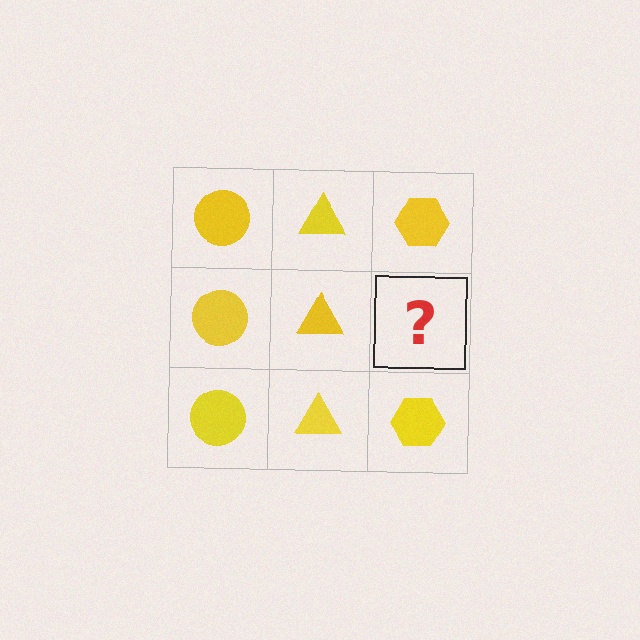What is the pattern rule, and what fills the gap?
The rule is that each column has a consistent shape. The gap should be filled with a yellow hexagon.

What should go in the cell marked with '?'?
The missing cell should contain a yellow hexagon.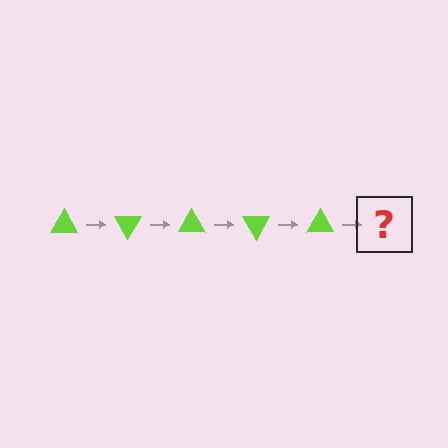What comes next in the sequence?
The next element should be a lime triangle rotated 300 degrees.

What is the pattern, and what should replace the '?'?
The pattern is that the triangle rotates 60 degrees each step. The '?' should be a lime triangle rotated 300 degrees.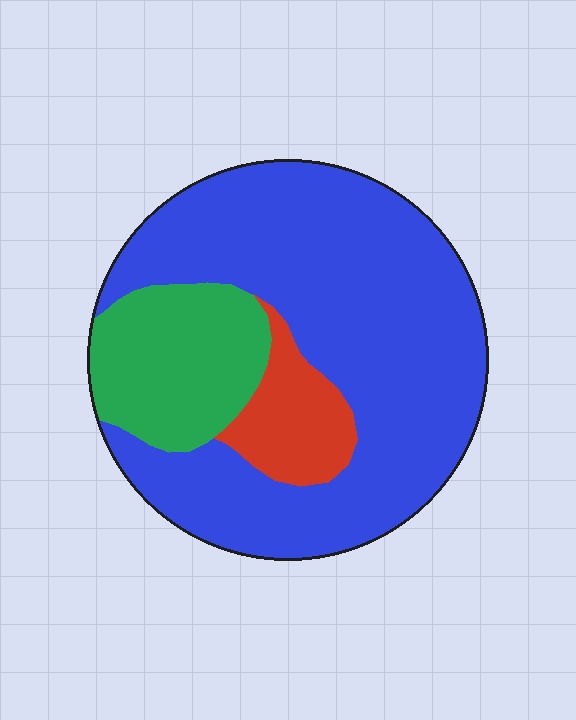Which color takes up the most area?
Blue, at roughly 70%.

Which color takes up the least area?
Red, at roughly 10%.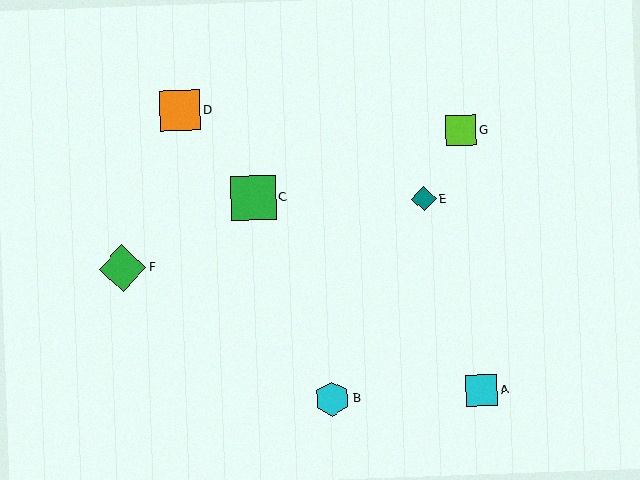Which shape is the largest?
The green diamond (labeled F) is the largest.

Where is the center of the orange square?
The center of the orange square is at (180, 111).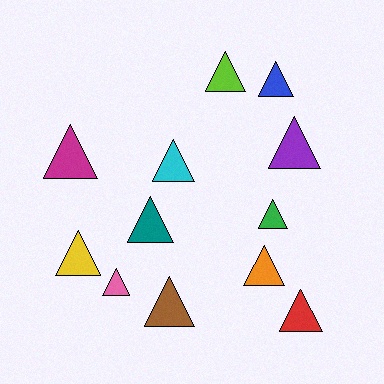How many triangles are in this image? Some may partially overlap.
There are 12 triangles.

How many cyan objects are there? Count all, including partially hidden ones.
There is 1 cyan object.